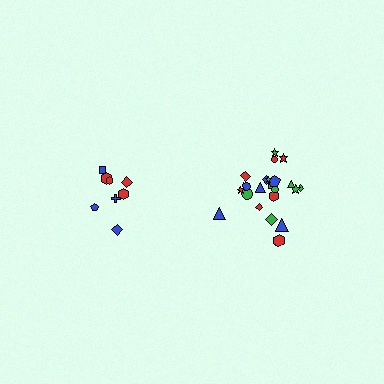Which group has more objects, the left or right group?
The right group.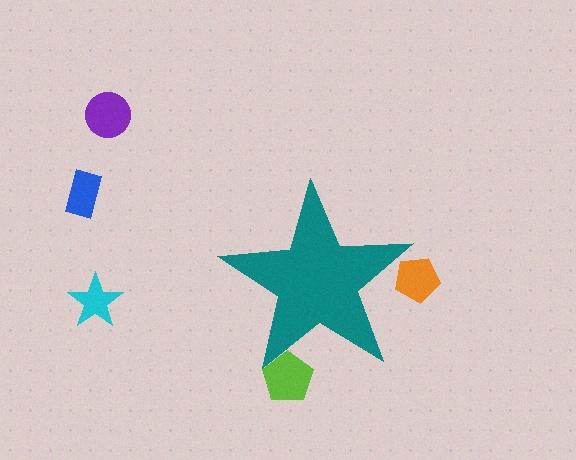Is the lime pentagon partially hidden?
Yes, the lime pentagon is partially hidden behind the teal star.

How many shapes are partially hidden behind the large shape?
2 shapes are partially hidden.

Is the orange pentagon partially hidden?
Yes, the orange pentagon is partially hidden behind the teal star.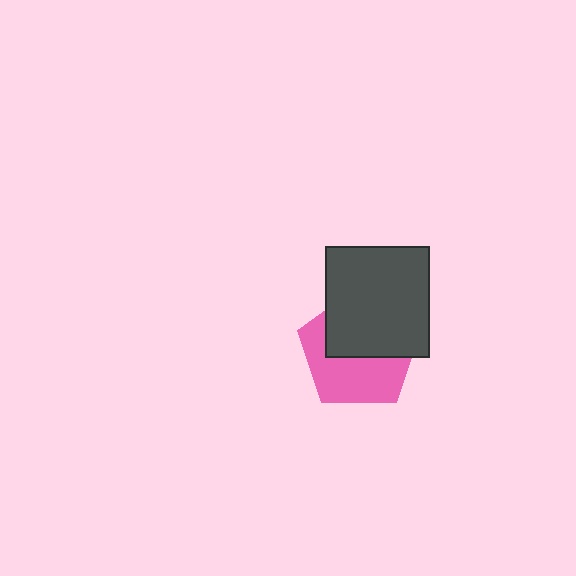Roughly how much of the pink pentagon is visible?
About half of it is visible (roughly 51%).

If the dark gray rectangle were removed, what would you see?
You would see the complete pink pentagon.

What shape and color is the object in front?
The object in front is a dark gray rectangle.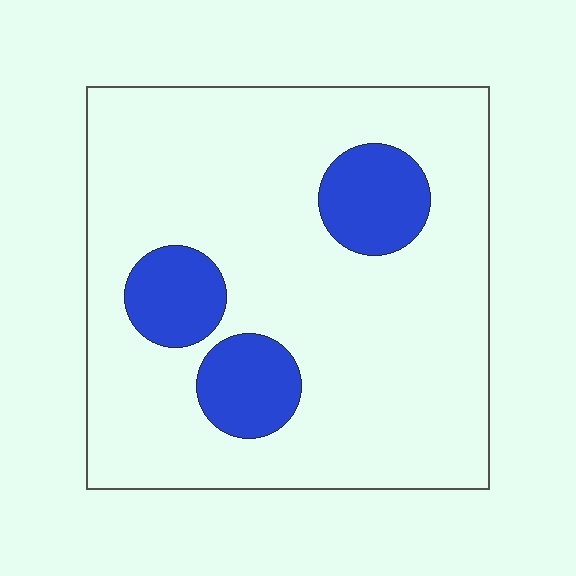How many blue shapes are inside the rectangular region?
3.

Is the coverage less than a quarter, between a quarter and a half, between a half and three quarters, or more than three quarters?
Less than a quarter.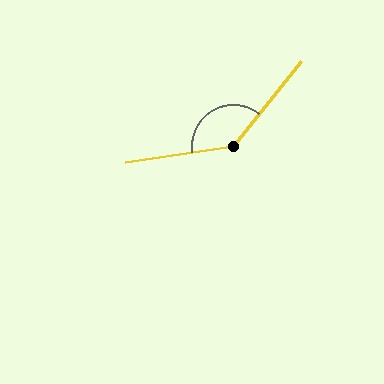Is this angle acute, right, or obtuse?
It is obtuse.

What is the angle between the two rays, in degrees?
Approximately 137 degrees.